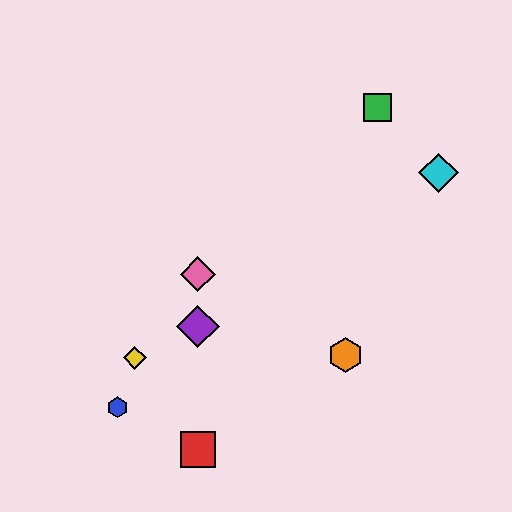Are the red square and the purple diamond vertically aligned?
Yes, both are at x≈198.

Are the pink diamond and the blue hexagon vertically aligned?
No, the pink diamond is at x≈198 and the blue hexagon is at x≈118.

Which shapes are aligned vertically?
The red square, the purple diamond, the pink diamond are aligned vertically.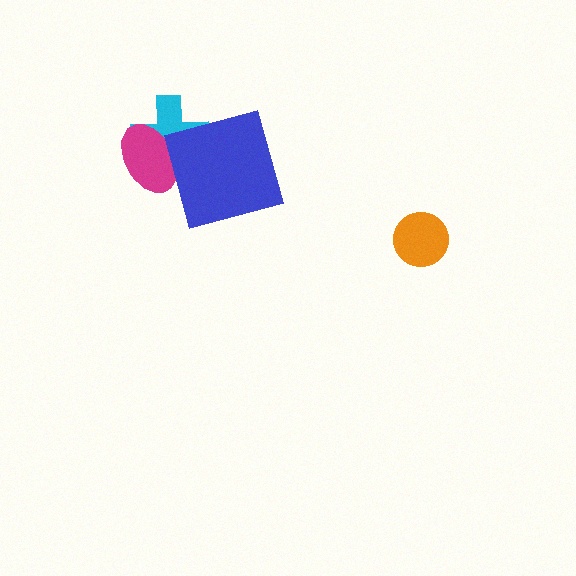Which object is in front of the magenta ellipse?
The blue square is in front of the magenta ellipse.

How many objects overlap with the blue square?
2 objects overlap with the blue square.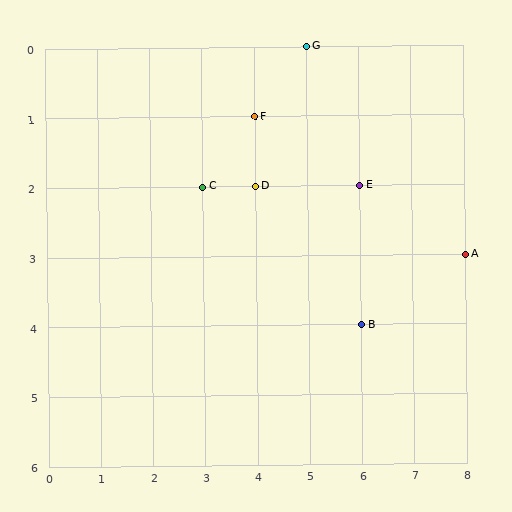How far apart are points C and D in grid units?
Points C and D are 1 column apart.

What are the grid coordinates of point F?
Point F is at grid coordinates (4, 1).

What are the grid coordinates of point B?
Point B is at grid coordinates (6, 4).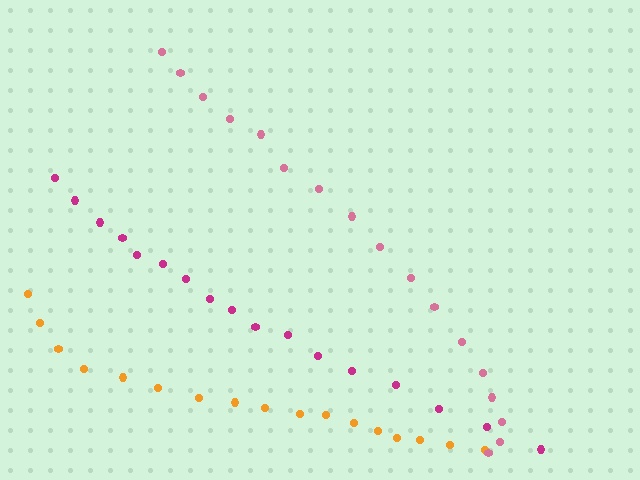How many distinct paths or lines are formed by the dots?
There are 3 distinct paths.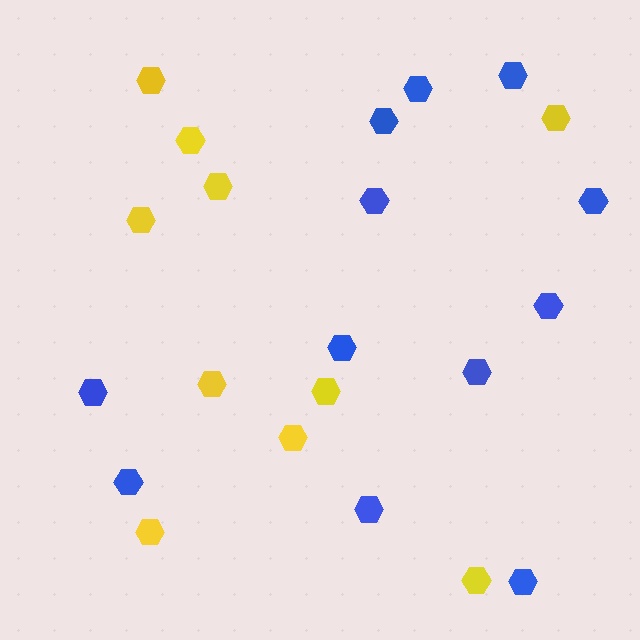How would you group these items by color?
There are 2 groups: one group of yellow hexagons (10) and one group of blue hexagons (12).